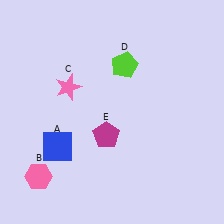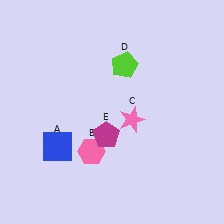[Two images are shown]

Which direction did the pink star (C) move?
The pink star (C) moved right.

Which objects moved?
The objects that moved are: the pink hexagon (B), the pink star (C).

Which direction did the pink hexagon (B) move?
The pink hexagon (B) moved right.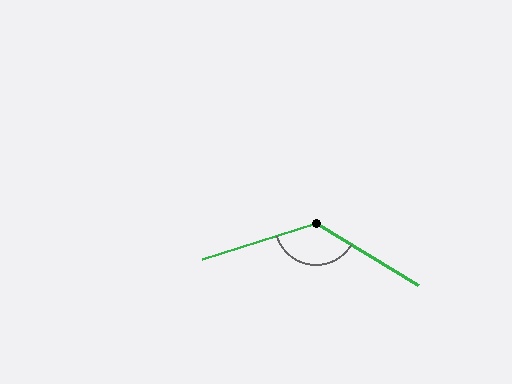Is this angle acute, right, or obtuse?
It is obtuse.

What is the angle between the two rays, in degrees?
Approximately 131 degrees.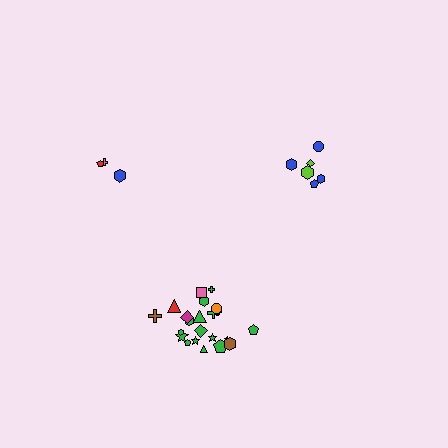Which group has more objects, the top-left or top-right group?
The top-right group.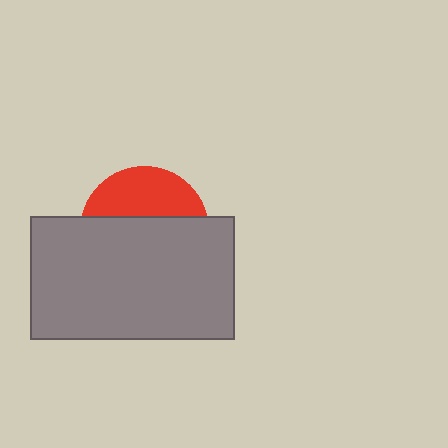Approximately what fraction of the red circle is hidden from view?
Roughly 65% of the red circle is hidden behind the gray rectangle.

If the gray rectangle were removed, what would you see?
You would see the complete red circle.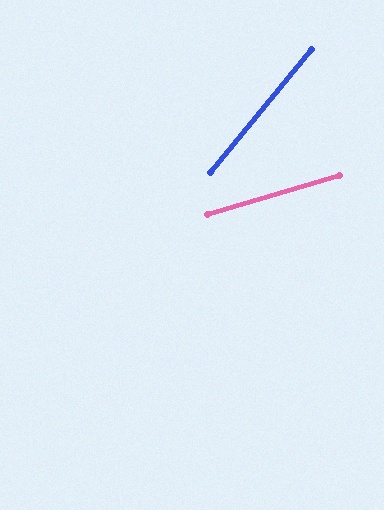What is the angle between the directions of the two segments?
Approximately 35 degrees.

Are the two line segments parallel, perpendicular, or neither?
Neither parallel nor perpendicular — they differ by about 35°.